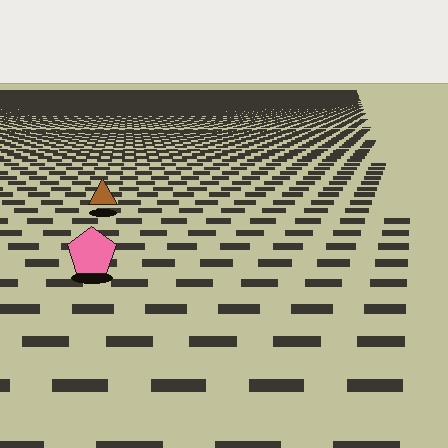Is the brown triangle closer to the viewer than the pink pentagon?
No. The pink pentagon is closer — you can tell from the texture gradient: the ground texture is coarser near it.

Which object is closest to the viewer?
The pink pentagon is closest. The texture marks near it are larger and more spread out.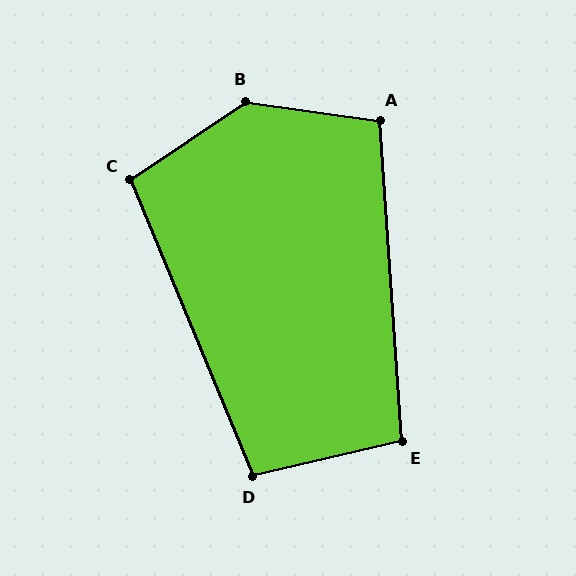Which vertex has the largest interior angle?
B, at approximately 138 degrees.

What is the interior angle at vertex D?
Approximately 99 degrees (obtuse).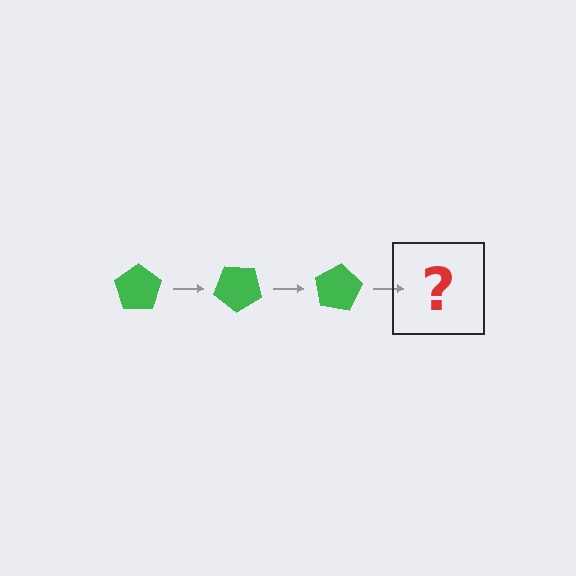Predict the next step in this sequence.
The next step is a green pentagon rotated 120 degrees.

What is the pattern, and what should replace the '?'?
The pattern is that the pentagon rotates 40 degrees each step. The '?' should be a green pentagon rotated 120 degrees.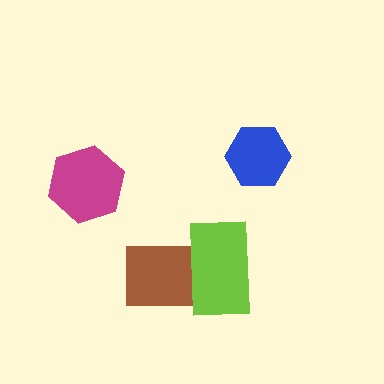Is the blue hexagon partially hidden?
No, no other shape covers it.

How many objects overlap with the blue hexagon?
0 objects overlap with the blue hexagon.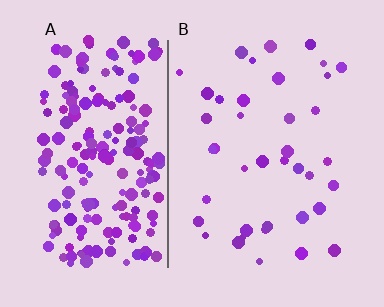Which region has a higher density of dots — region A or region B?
A (the left).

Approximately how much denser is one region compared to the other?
Approximately 5.4× — region A over region B.